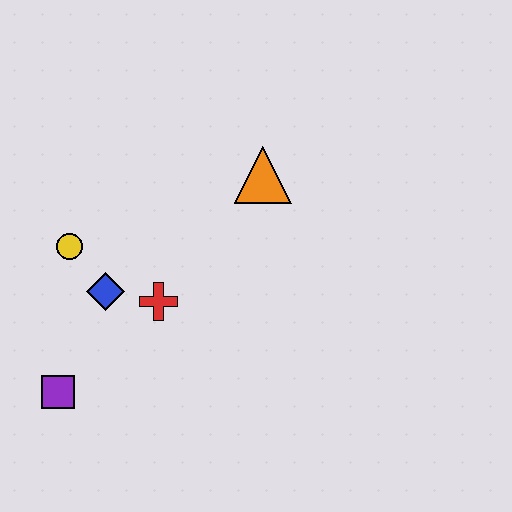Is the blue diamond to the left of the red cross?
Yes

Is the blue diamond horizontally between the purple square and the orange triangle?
Yes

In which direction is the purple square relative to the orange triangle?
The purple square is below the orange triangle.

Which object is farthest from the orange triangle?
The purple square is farthest from the orange triangle.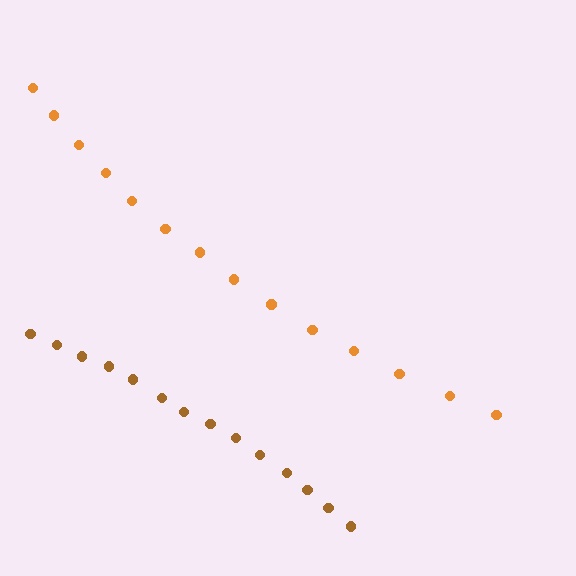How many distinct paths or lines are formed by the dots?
There are 2 distinct paths.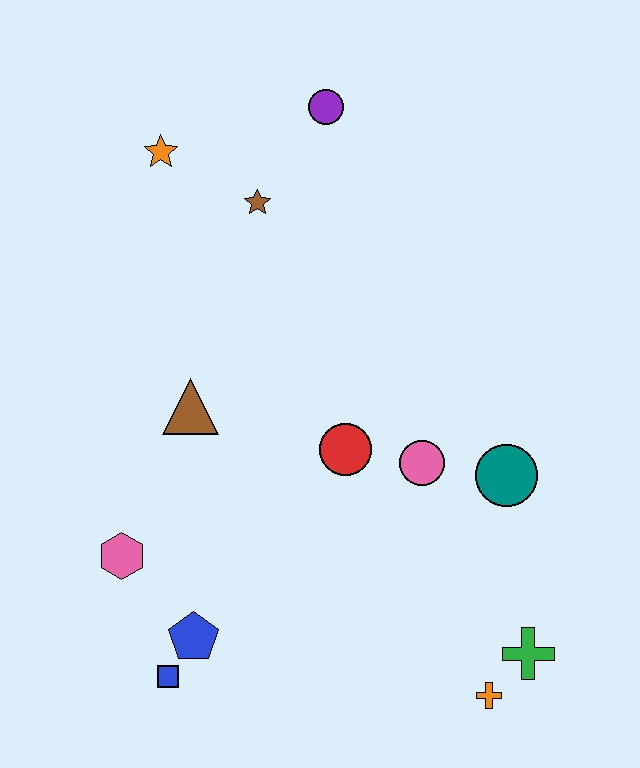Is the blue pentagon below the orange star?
Yes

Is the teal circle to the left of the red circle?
No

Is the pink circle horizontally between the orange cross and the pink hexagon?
Yes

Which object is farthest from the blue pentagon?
The purple circle is farthest from the blue pentagon.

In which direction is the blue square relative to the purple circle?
The blue square is below the purple circle.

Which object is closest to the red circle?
The pink circle is closest to the red circle.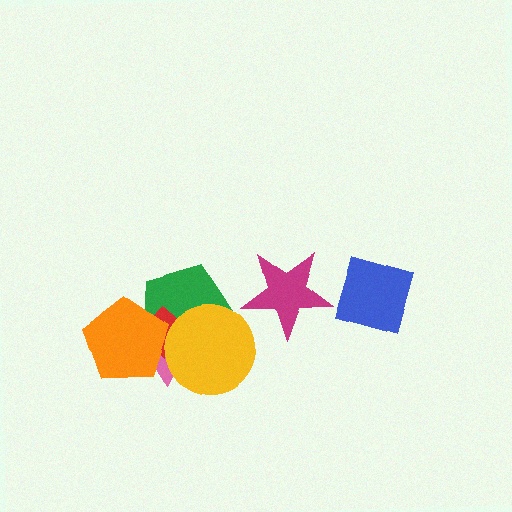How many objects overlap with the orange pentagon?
3 objects overlap with the orange pentagon.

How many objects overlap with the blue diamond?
0 objects overlap with the blue diamond.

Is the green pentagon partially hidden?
Yes, it is partially covered by another shape.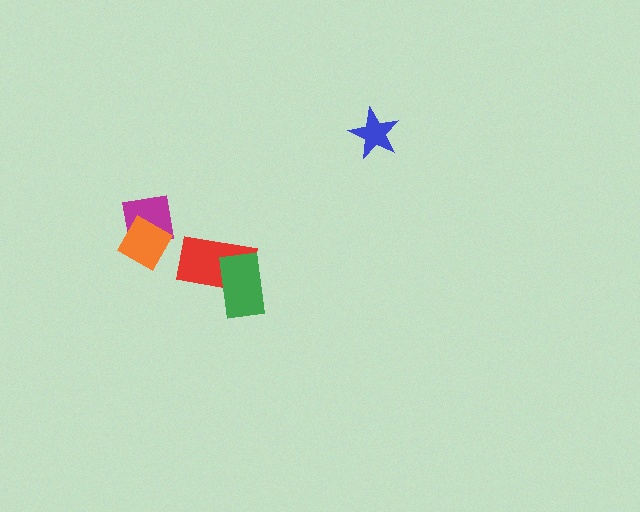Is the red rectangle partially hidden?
Yes, it is partially covered by another shape.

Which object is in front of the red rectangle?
The green rectangle is in front of the red rectangle.